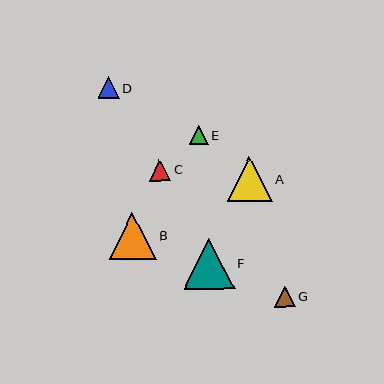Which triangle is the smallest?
Triangle E is the smallest with a size of approximately 19 pixels.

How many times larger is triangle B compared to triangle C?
Triangle B is approximately 2.2 times the size of triangle C.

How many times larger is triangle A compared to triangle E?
Triangle A is approximately 2.4 times the size of triangle E.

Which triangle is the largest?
Triangle F is the largest with a size of approximately 51 pixels.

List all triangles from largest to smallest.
From largest to smallest: F, B, A, D, C, G, E.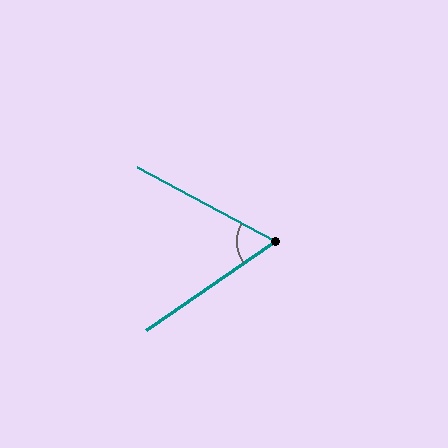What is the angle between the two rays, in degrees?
Approximately 63 degrees.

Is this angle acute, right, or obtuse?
It is acute.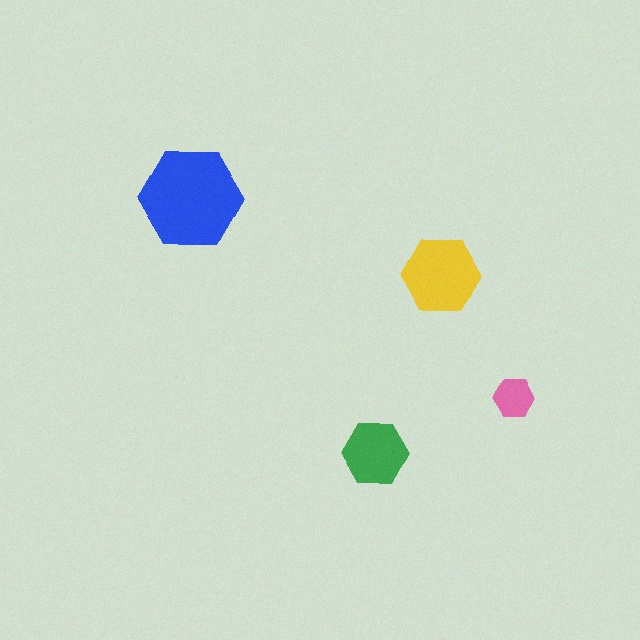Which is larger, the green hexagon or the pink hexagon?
The green one.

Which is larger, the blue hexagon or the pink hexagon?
The blue one.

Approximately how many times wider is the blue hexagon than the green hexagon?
About 1.5 times wider.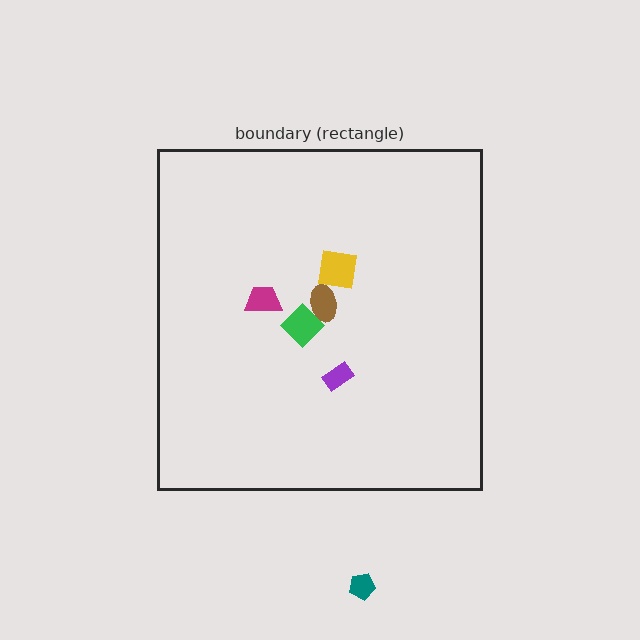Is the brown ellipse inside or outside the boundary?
Inside.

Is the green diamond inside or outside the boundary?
Inside.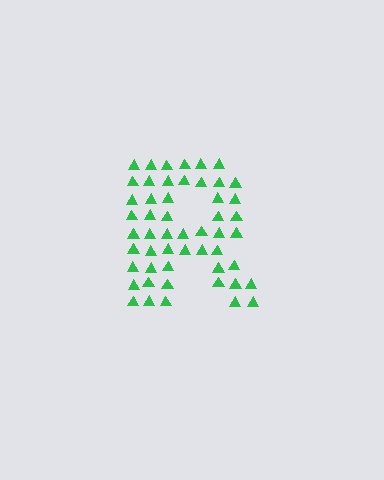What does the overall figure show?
The overall figure shows the letter R.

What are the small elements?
The small elements are triangles.